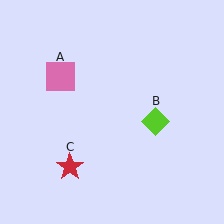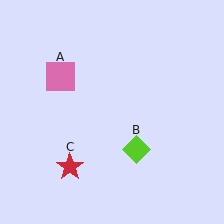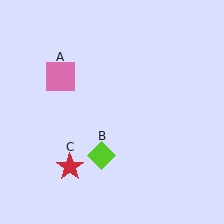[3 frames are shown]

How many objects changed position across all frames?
1 object changed position: lime diamond (object B).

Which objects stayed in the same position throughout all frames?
Pink square (object A) and red star (object C) remained stationary.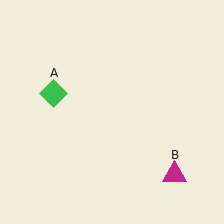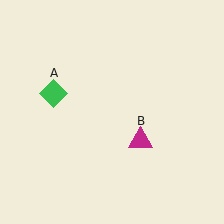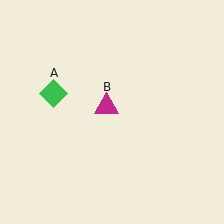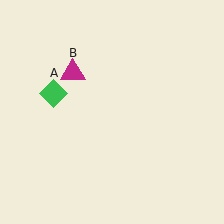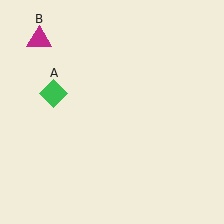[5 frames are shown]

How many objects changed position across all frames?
1 object changed position: magenta triangle (object B).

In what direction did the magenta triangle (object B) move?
The magenta triangle (object B) moved up and to the left.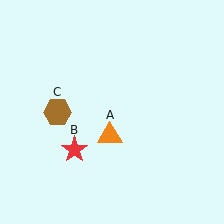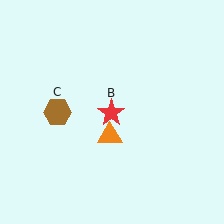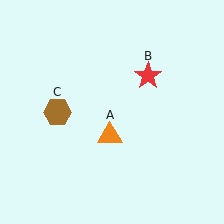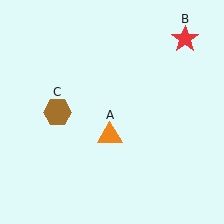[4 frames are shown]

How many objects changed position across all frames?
1 object changed position: red star (object B).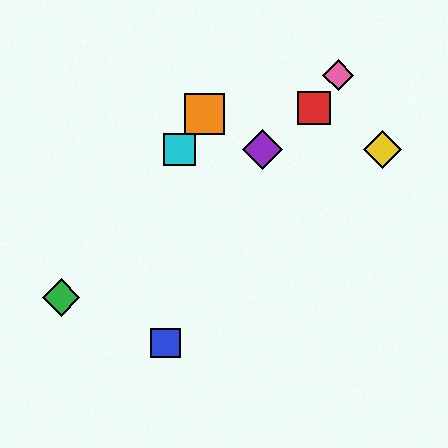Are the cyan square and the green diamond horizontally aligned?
No, the cyan square is at y≈149 and the green diamond is at y≈298.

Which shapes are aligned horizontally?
The yellow diamond, the purple diamond, the cyan square are aligned horizontally.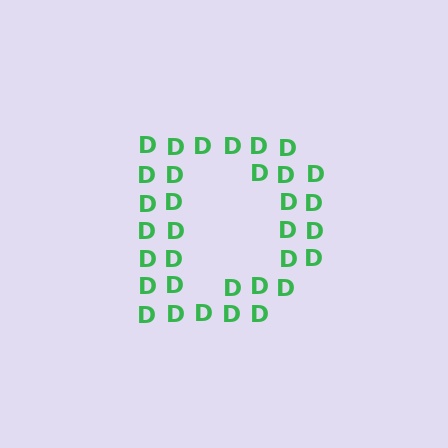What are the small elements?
The small elements are letter D's.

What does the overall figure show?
The overall figure shows the letter D.